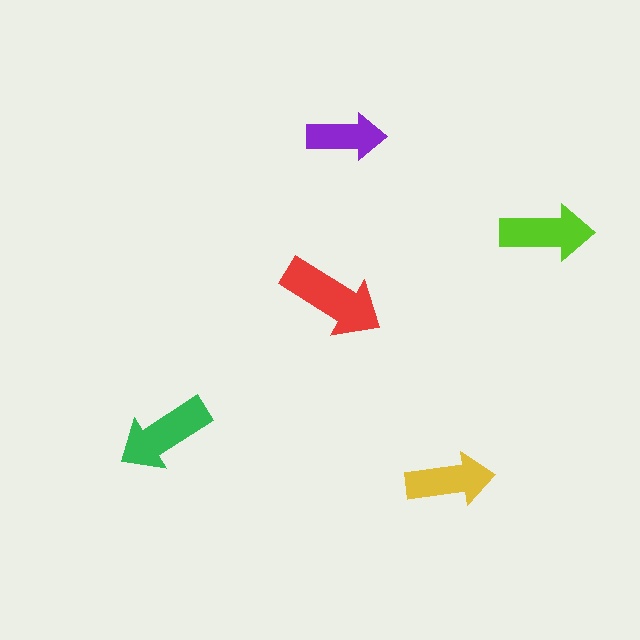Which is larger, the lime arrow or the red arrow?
The red one.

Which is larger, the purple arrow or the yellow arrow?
The yellow one.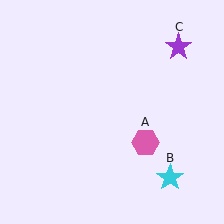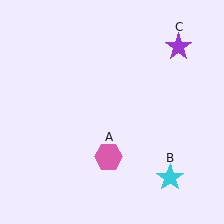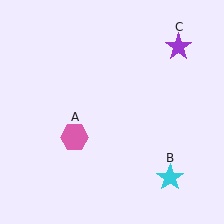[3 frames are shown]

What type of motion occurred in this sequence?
The pink hexagon (object A) rotated clockwise around the center of the scene.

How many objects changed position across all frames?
1 object changed position: pink hexagon (object A).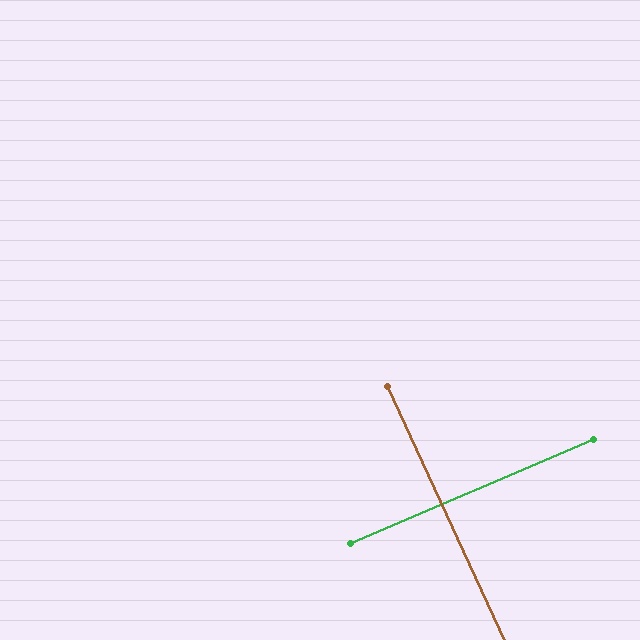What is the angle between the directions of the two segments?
Approximately 88 degrees.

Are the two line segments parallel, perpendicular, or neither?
Perpendicular — they meet at approximately 88°.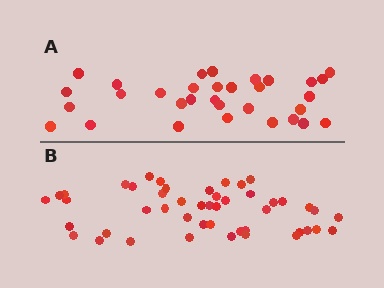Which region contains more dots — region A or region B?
Region B (the bottom region) has more dots.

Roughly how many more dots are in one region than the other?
Region B has approximately 15 more dots than region A.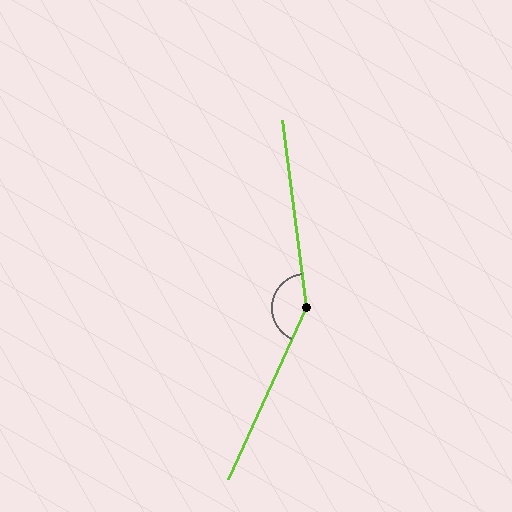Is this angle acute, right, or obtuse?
It is obtuse.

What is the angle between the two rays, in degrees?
Approximately 148 degrees.